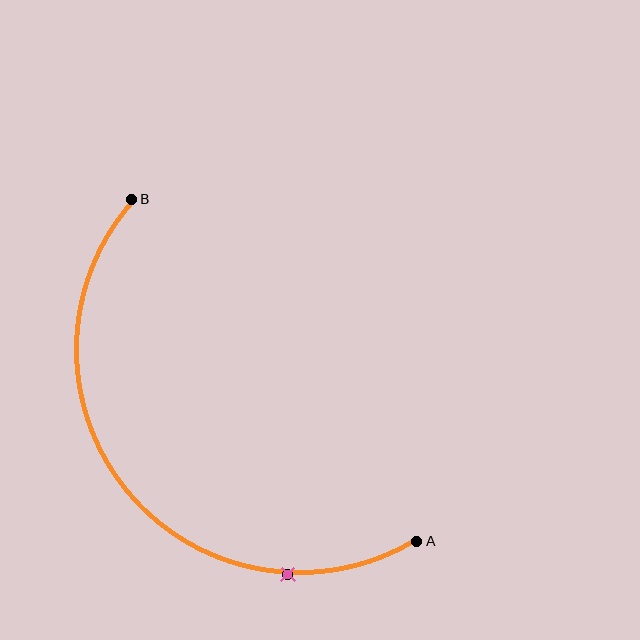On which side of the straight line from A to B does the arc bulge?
The arc bulges below and to the left of the straight line connecting A and B.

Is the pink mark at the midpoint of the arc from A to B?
No. The pink mark lies on the arc but is closer to endpoint A. The arc midpoint would be at the point on the curve equidistant along the arc from both A and B.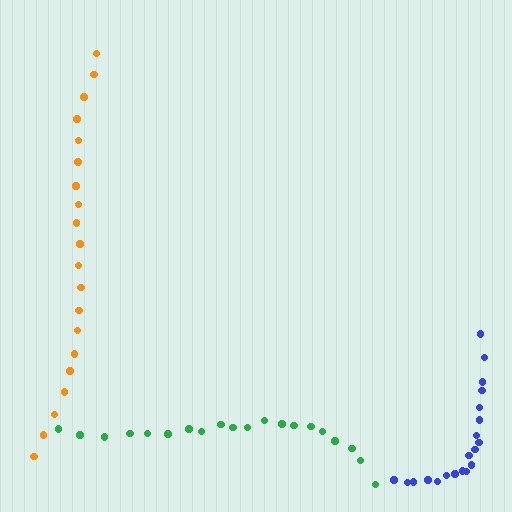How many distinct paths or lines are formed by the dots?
There are 3 distinct paths.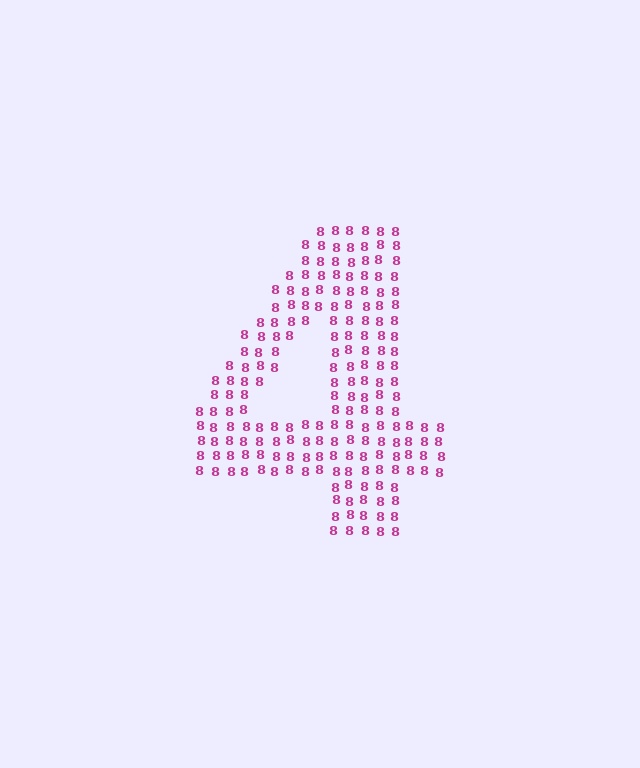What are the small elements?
The small elements are digit 8's.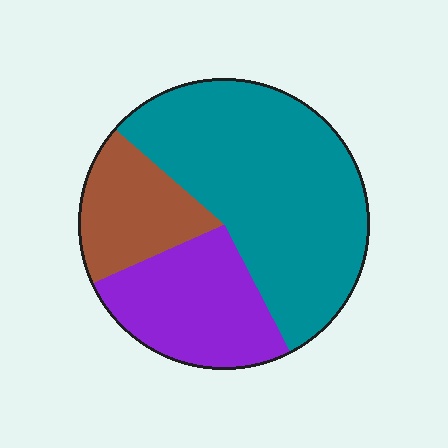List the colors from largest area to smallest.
From largest to smallest: teal, purple, brown.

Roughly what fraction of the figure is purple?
Purple covers roughly 25% of the figure.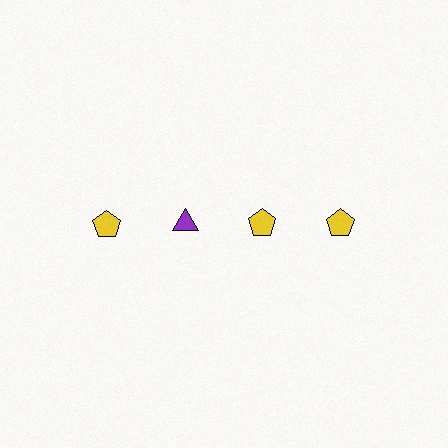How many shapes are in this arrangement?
There are 4 shapes arranged in a grid pattern.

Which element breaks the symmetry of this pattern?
The purple triangle in the top row, second from left column breaks the symmetry. All other shapes are yellow pentagons.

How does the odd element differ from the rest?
It differs in both color (purple instead of yellow) and shape (triangle instead of pentagon).